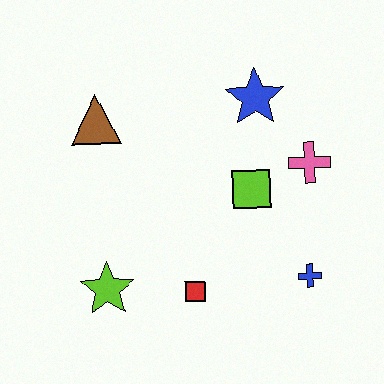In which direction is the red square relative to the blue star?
The red square is below the blue star.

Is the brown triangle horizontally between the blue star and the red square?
No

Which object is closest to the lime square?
The pink cross is closest to the lime square.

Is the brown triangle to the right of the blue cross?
No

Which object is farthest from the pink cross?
The lime star is farthest from the pink cross.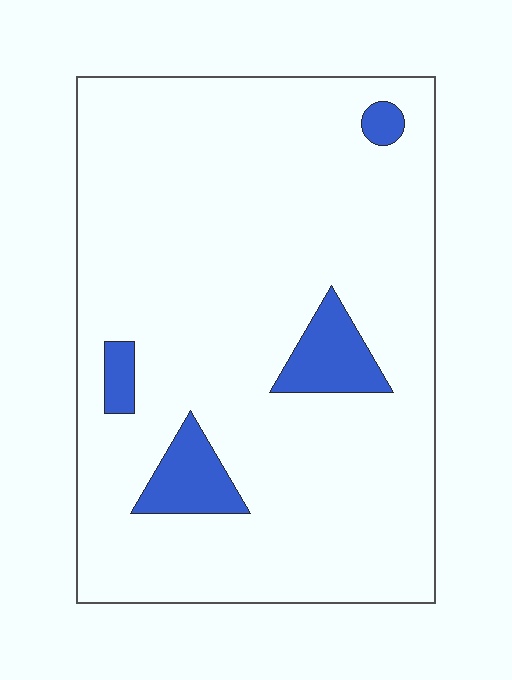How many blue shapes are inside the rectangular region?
4.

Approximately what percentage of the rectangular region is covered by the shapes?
Approximately 10%.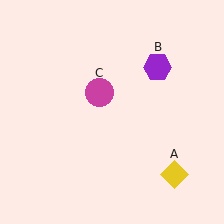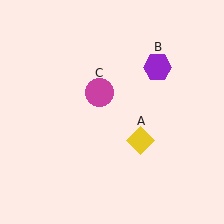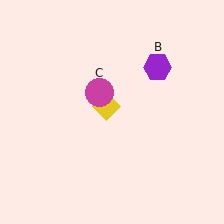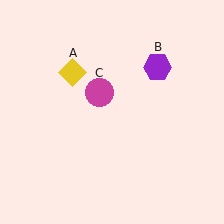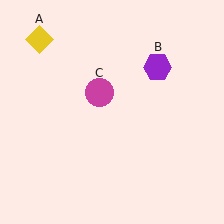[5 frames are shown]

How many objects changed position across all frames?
1 object changed position: yellow diamond (object A).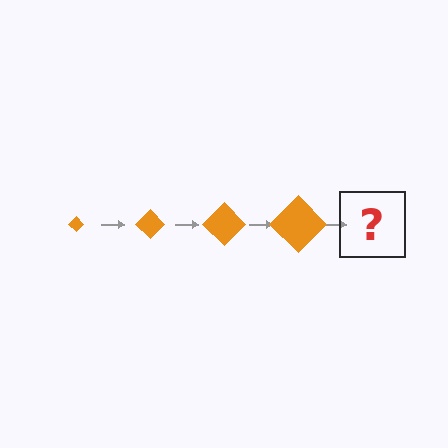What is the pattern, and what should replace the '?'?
The pattern is that the diamond gets progressively larger each step. The '?' should be an orange diamond, larger than the previous one.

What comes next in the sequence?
The next element should be an orange diamond, larger than the previous one.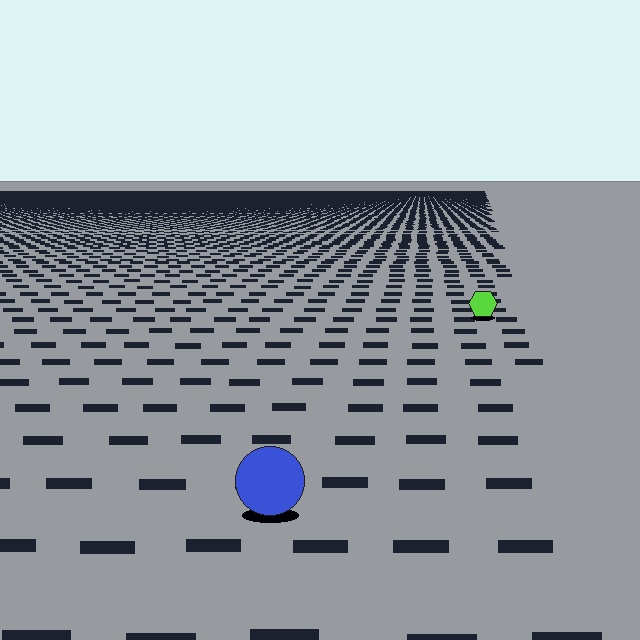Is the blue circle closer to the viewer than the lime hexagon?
Yes. The blue circle is closer — you can tell from the texture gradient: the ground texture is coarser near it.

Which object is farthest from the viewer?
The lime hexagon is farthest from the viewer. It appears smaller and the ground texture around it is denser.